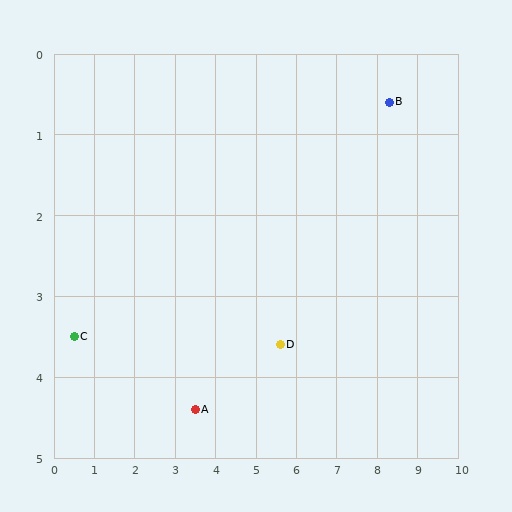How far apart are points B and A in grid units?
Points B and A are about 6.1 grid units apart.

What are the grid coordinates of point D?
Point D is at approximately (5.6, 3.6).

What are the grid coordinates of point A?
Point A is at approximately (3.5, 4.4).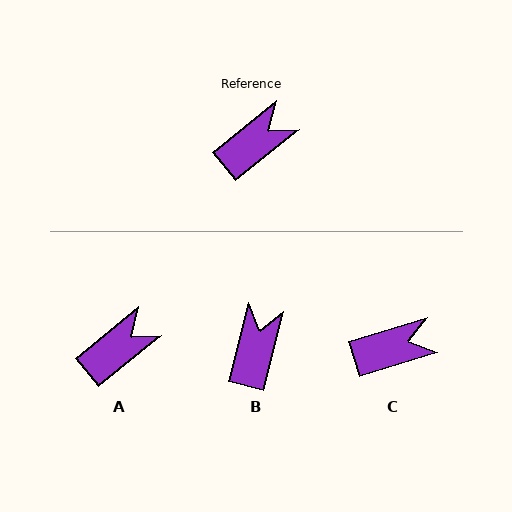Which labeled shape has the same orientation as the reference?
A.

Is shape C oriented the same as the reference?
No, it is off by about 22 degrees.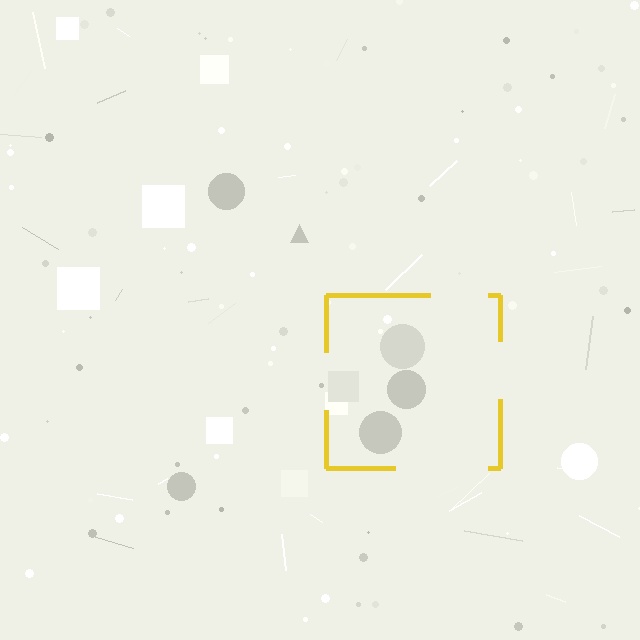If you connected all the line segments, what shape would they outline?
They would outline a square.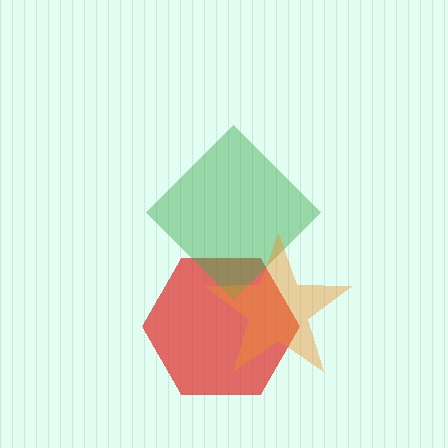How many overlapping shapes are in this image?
There are 3 overlapping shapes in the image.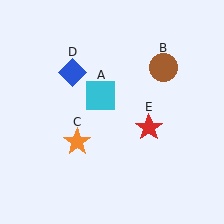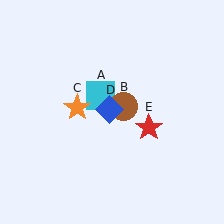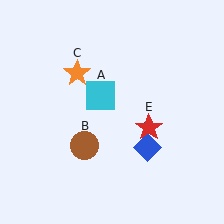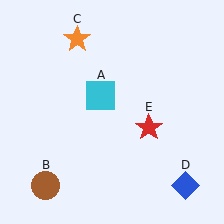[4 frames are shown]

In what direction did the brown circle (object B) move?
The brown circle (object B) moved down and to the left.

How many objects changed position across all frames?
3 objects changed position: brown circle (object B), orange star (object C), blue diamond (object D).